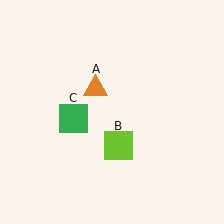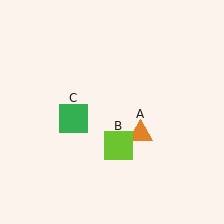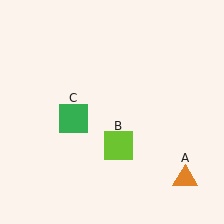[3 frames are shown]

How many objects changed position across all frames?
1 object changed position: orange triangle (object A).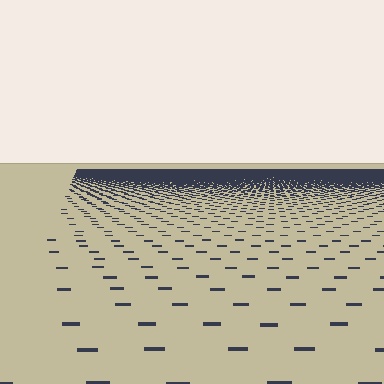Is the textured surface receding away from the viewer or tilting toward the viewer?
The surface is receding away from the viewer. Texture elements get smaller and denser toward the top.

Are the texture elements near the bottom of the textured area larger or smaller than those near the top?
Larger. Near the bottom, elements are closer to the viewer and appear at a bigger on-screen size.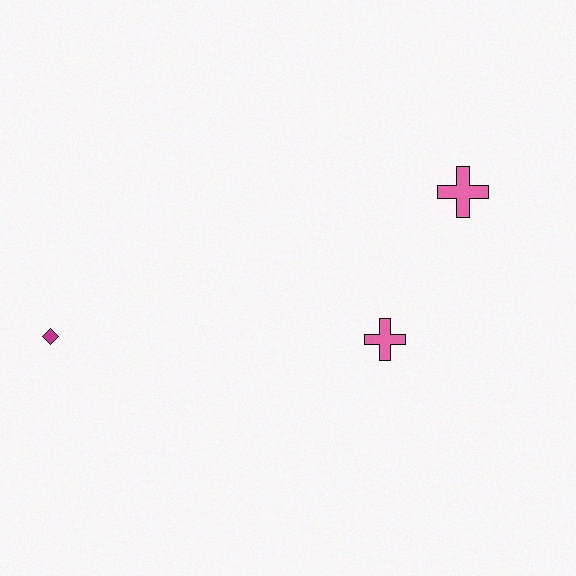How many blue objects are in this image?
There are no blue objects.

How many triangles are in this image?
There are no triangles.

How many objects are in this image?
There are 3 objects.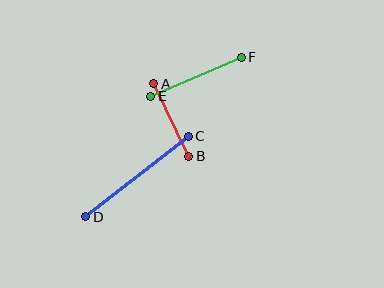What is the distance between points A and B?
The distance is approximately 81 pixels.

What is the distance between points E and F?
The distance is approximately 99 pixels.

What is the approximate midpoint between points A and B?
The midpoint is at approximately (171, 120) pixels.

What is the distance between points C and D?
The distance is approximately 130 pixels.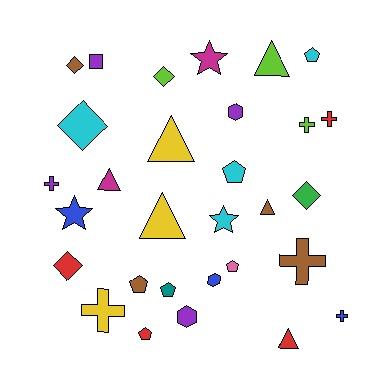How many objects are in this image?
There are 30 objects.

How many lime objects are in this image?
There are 3 lime objects.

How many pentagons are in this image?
There are 6 pentagons.